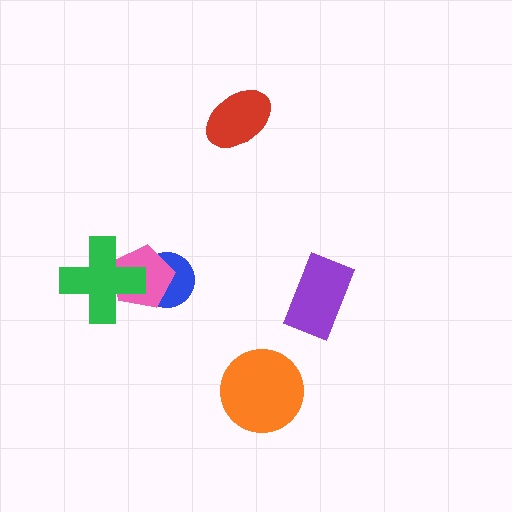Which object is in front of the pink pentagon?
The green cross is in front of the pink pentagon.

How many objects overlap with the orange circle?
0 objects overlap with the orange circle.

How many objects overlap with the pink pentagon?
2 objects overlap with the pink pentagon.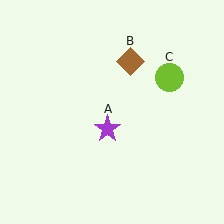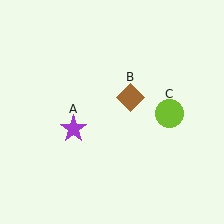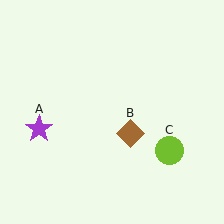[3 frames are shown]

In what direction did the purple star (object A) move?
The purple star (object A) moved left.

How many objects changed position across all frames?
3 objects changed position: purple star (object A), brown diamond (object B), lime circle (object C).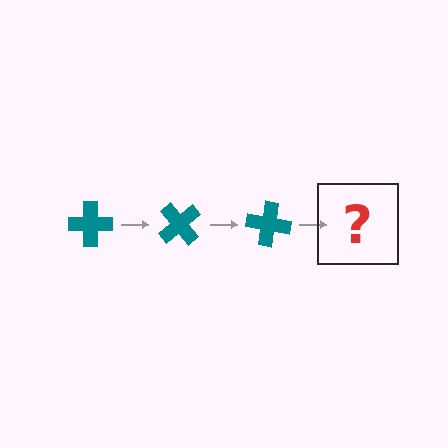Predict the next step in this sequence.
The next step is a teal cross rotated 150 degrees.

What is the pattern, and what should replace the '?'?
The pattern is that the cross rotates 50 degrees each step. The '?' should be a teal cross rotated 150 degrees.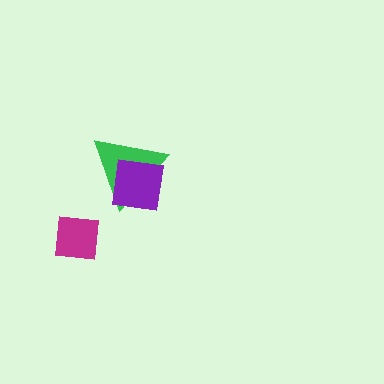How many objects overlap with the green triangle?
1 object overlaps with the green triangle.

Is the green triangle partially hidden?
Yes, it is partially covered by another shape.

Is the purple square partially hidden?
No, no other shape covers it.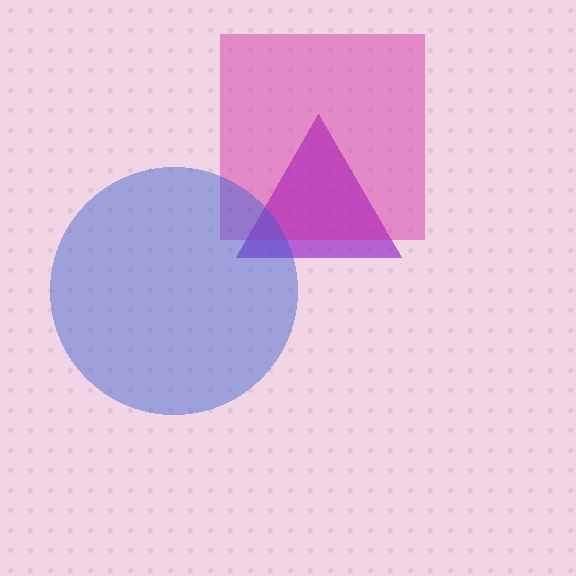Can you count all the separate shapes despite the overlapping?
Yes, there are 3 separate shapes.